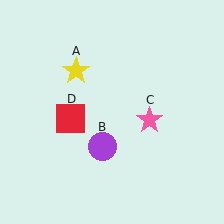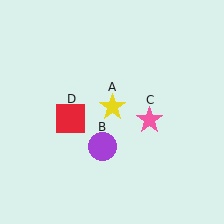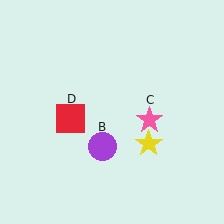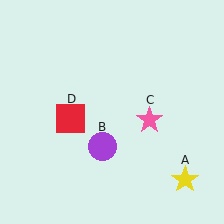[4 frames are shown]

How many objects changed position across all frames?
1 object changed position: yellow star (object A).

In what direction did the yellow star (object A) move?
The yellow star (object A) moved down and to the right.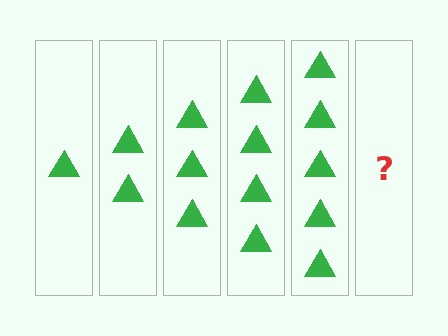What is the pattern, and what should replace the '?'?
The pattern is that each step adds one more triangle. The '?' should be 6 triangles.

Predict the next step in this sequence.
The next step is 6 triangles.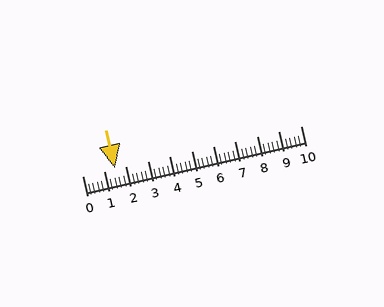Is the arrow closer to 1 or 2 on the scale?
The arrow is closer to 2.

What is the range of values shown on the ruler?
The ruler shows values from 0 to 10.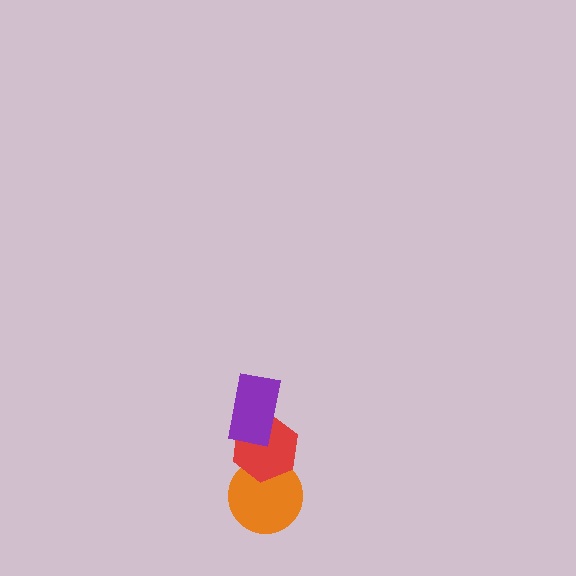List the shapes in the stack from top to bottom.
From top to bottom: the purple rectangle, the red hexagon, the orange circle.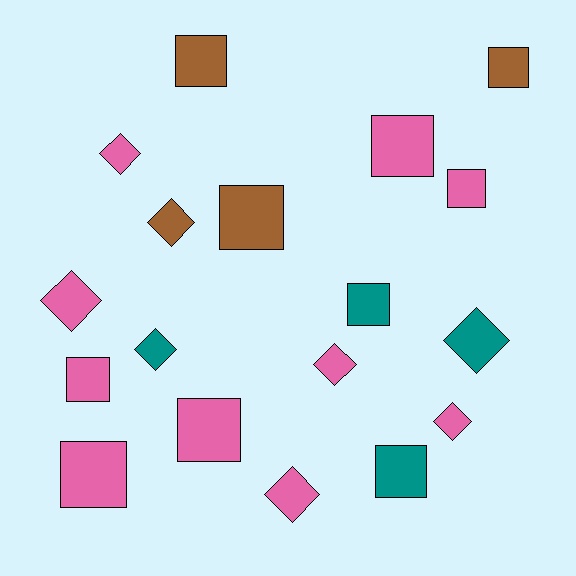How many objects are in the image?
There are 18 objects.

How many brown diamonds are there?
There is 1 brown diamond.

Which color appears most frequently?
Pink, with 10 objects.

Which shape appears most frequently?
Square, with 10 objects.